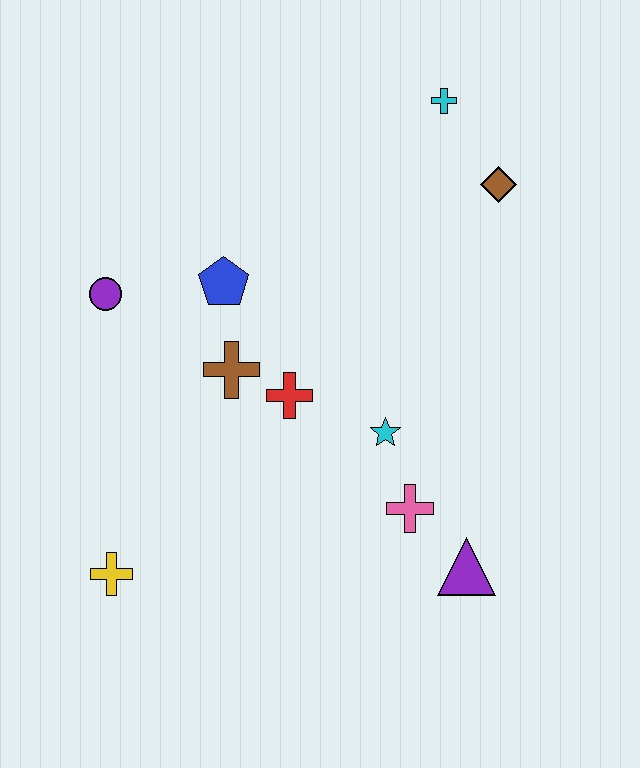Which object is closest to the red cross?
The brown cross is closest to the red cross.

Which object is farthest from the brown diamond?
The yellow cross is farthest from the brown diamond.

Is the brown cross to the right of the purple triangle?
No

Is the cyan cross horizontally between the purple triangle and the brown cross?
Yes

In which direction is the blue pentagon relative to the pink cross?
The blue pentagon is above the pink cross.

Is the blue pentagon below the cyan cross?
Yes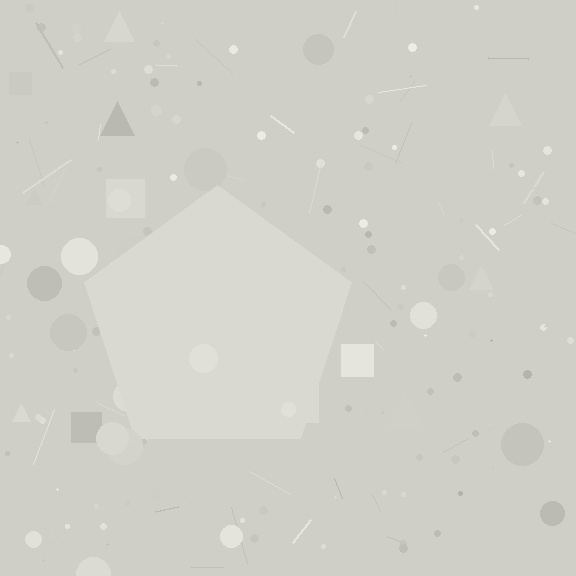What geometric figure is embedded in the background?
A pentagon is embedded in the background.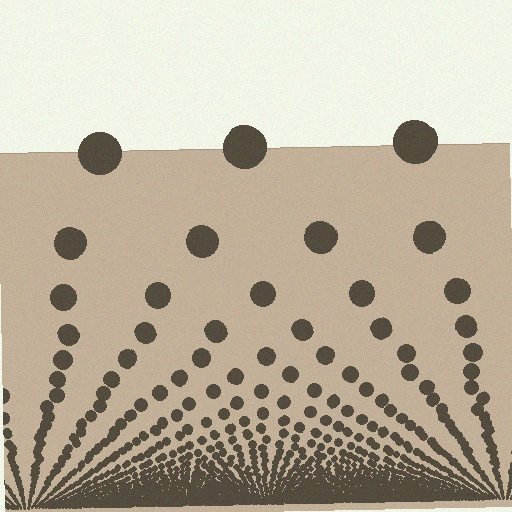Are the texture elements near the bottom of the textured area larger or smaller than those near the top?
Smaller. The gradient is inverted — elements near the bottom are smaller and denser.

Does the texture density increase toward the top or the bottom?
Density increases toward the bottom.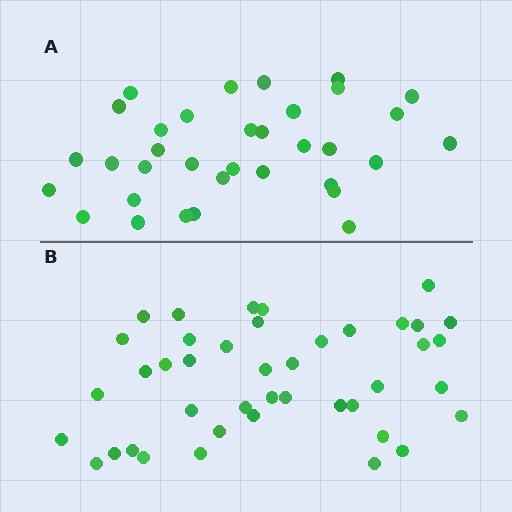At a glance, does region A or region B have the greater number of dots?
Region B (the bottom region) has more dots.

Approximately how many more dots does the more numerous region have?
Region B has roughly 8 or so more dots than region A.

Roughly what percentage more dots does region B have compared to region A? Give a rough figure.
About 25% more.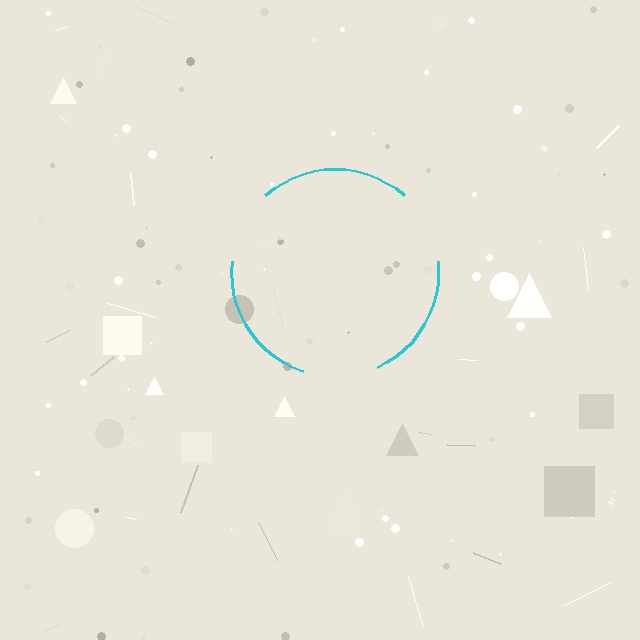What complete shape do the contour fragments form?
The contour fragments form a circle.